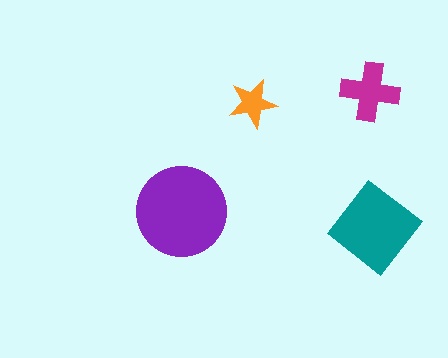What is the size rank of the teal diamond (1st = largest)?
2nd.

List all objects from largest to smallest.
The purple circle, the teal diamond, the magenta cross, the orange star.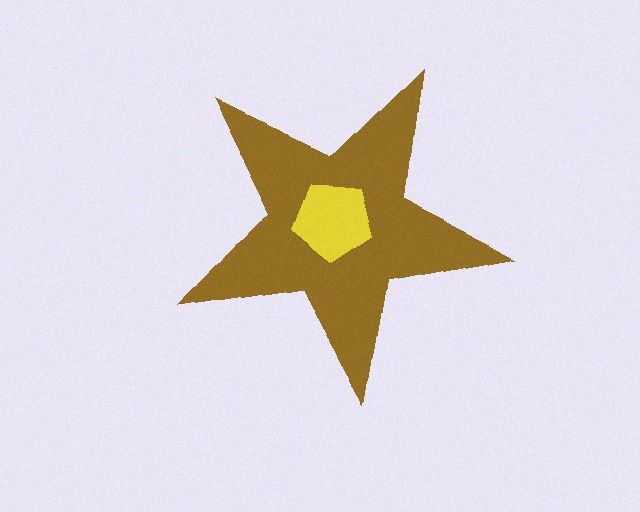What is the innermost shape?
The yellow pentagon.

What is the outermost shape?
The brown star.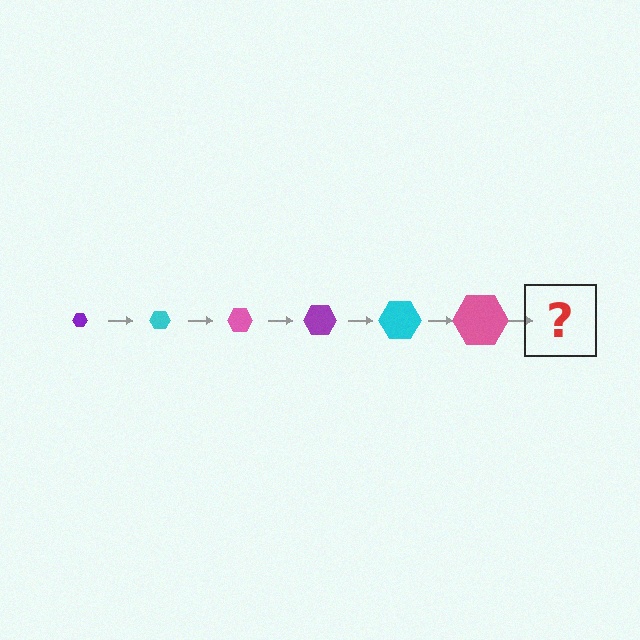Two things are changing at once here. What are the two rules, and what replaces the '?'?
The two rules are that the hexagon grows larger each step and the color cycles through purple, cyan, and pink. The '?' should be a purple hexagon, larger than the previous one.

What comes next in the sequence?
The next element should be a purple hexagon, larger than the previous one.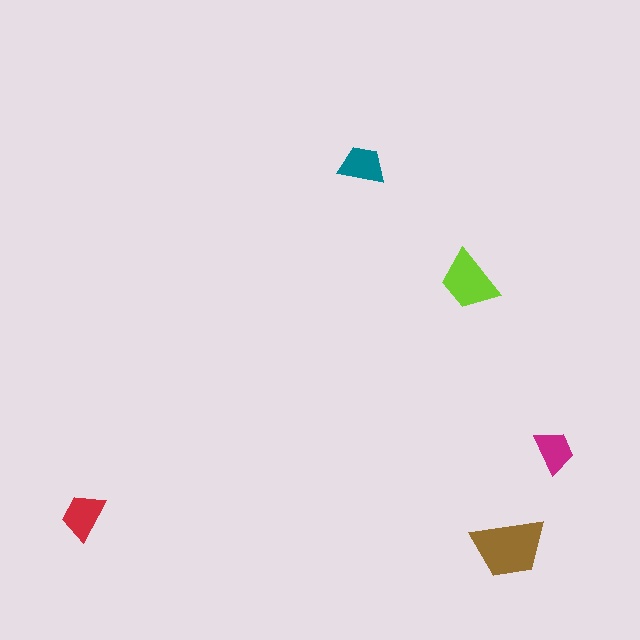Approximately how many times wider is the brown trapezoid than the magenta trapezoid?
About 1.5 times wider.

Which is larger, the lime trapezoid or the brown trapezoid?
The brown one.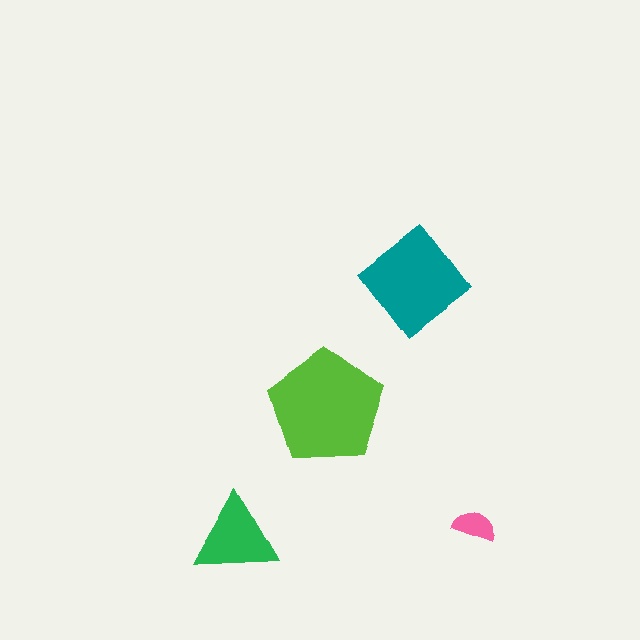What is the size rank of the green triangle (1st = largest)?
3rd.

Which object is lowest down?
The green triangle is bottommost.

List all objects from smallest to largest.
The pink semicircle, the green triangle, the teal diamond, the lime pentagon.